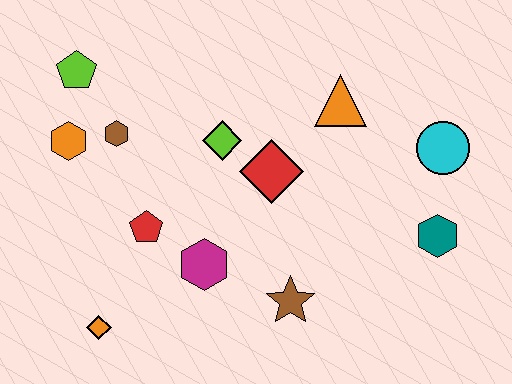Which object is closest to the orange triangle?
The red diamond is closest to the orange triangle.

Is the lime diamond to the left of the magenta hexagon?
No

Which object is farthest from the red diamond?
The orange diamond is farthest from the red diamond.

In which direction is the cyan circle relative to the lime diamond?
The cyan circle is to the right of the lime diamond.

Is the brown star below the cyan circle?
Yes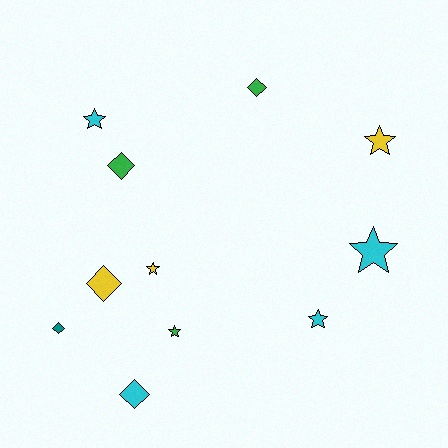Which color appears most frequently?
Cyan, with 4 objects.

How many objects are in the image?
There are 11 objects.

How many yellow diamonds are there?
There is 1 yellow diamond.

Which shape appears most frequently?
Star, with 6 objects.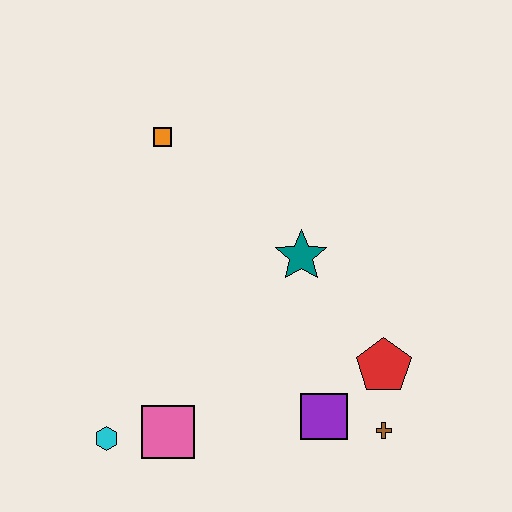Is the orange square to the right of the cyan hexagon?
Yes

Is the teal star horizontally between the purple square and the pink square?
Yes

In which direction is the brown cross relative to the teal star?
The brown cross is below the teal star.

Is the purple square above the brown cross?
Yes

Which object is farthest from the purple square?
The orange square is farthest from the purple square.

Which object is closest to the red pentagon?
The brown cross is closest to the red pentagon.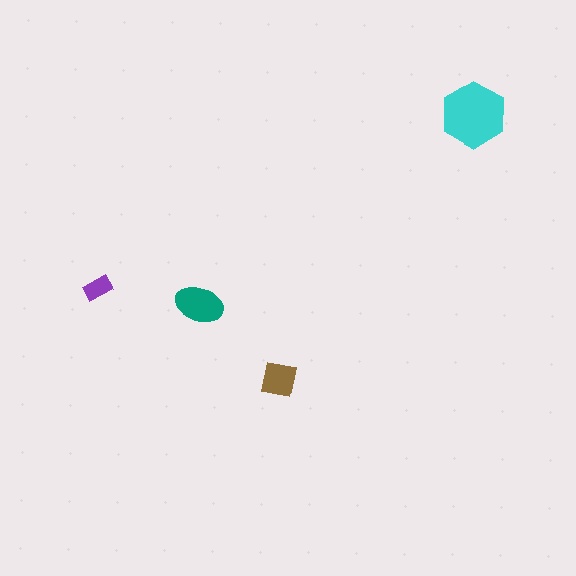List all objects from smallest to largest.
The purple rectangle, the brown square, the teal ellipse, the cyan hexagon.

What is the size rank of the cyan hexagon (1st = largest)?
1st.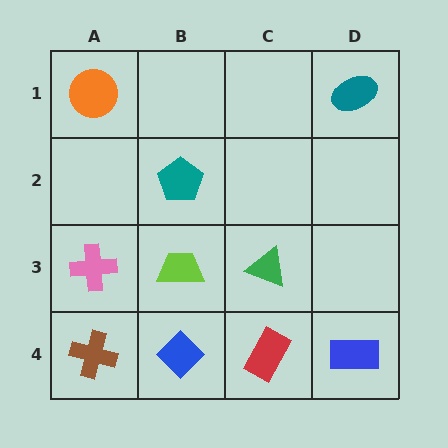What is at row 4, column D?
A blue rectangle.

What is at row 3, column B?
A lime trapezoid.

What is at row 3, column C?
A green triangle.